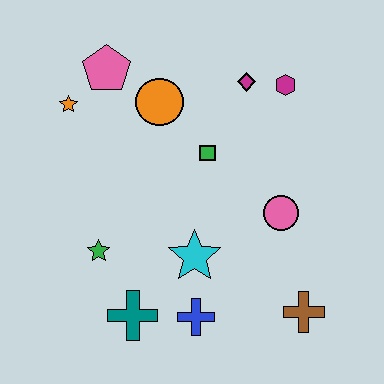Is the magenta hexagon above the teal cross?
Yes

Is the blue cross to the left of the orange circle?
No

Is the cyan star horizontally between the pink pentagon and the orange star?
No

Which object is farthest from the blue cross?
The pink pentagon is farthest from the blue cross.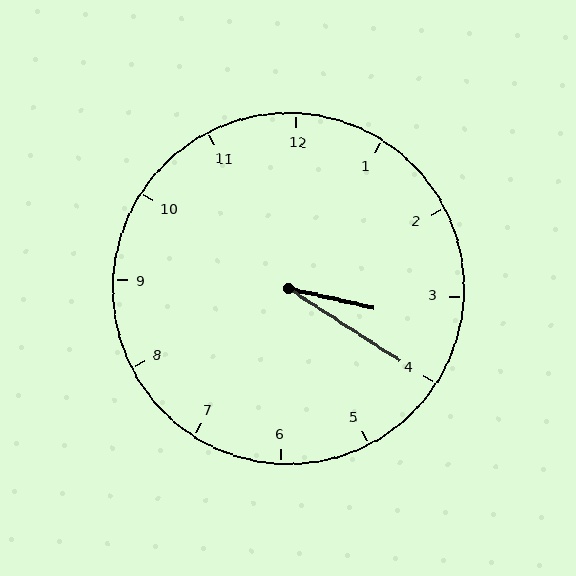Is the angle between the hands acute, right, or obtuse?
It is acute.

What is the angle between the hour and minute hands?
Approximately 20 degrees.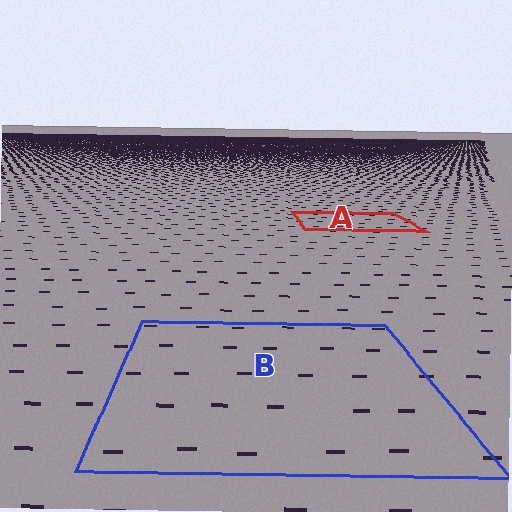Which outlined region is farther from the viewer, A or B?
Region A is farther from the viewer — the texture elements inside it appear smaller and more densely packed.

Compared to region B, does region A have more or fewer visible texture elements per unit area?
Region A has more texture elements per unit area — they are packed more densely because it is farther away.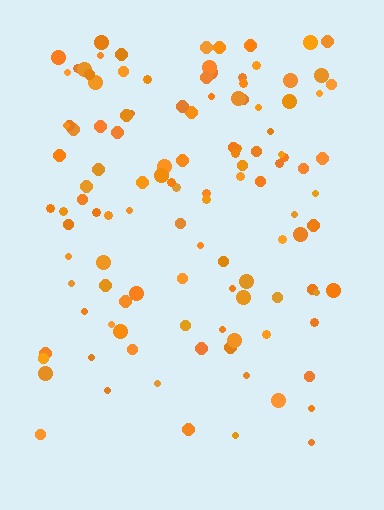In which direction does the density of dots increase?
From bottom to top, with the top side densest.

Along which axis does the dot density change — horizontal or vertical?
Vertical.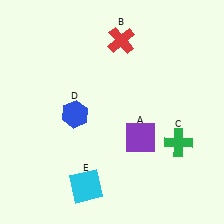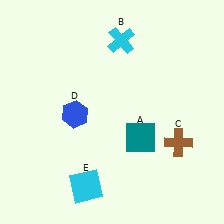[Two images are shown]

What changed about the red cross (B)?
In Image 1, B is red. In Image 2, it changed to cyan.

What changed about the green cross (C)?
In Image 1, C is green. In Image 2, it changed to brown.